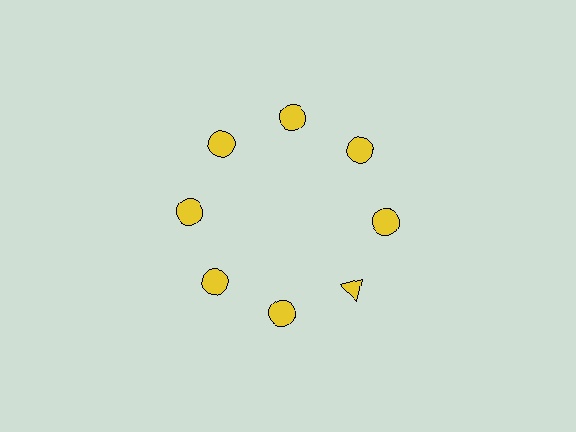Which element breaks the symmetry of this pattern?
The yellow triangle at roughly the 4 o'clock position breaks the symmetry. All other shapes are yellow circles.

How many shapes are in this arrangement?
There are 8 shapes arranged in a ring pattern.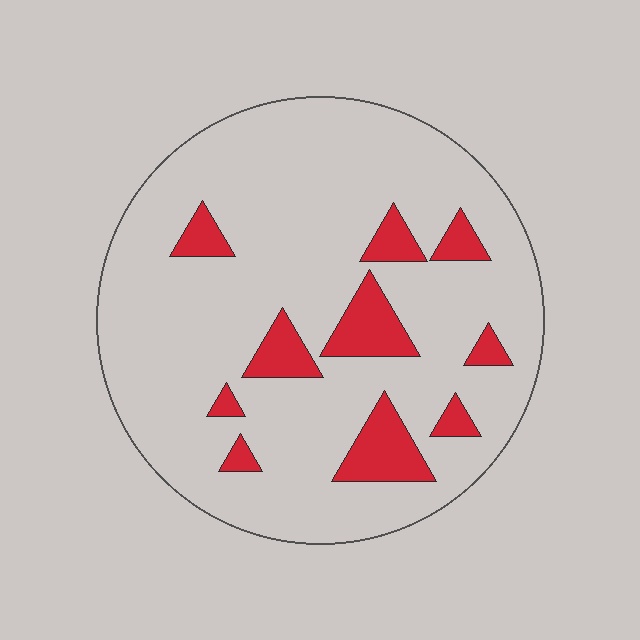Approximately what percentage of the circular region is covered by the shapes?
Approximately 15%.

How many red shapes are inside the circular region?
10.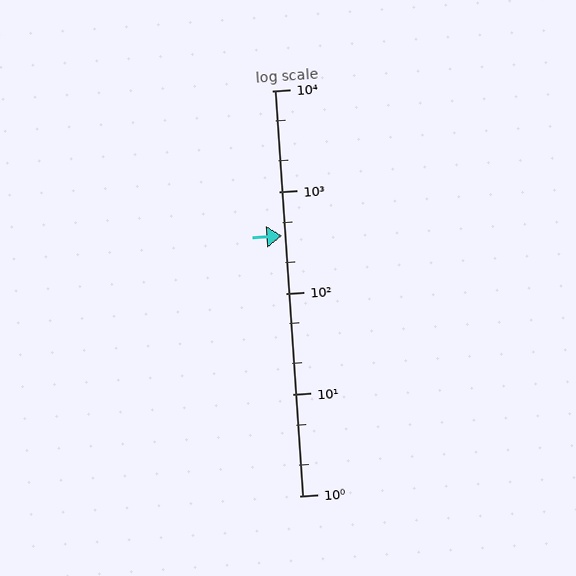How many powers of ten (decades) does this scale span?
The scale spans 4 decades, from 1 to 10000.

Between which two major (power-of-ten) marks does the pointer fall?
The pointer is between 100 and 1000.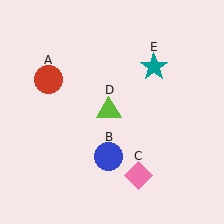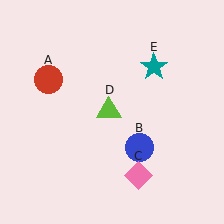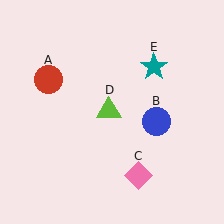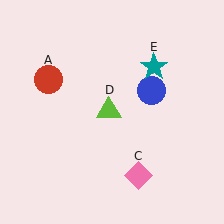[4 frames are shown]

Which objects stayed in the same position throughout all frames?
Red circle (object A) and pink diamond (object C) and lime triangle (object D) and teal star (object E) remained stationary.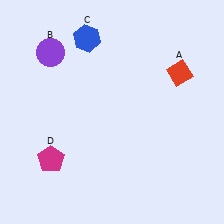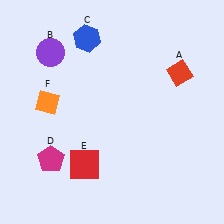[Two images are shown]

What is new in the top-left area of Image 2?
An orange diamond (F) was added in the top-left area of Image 2.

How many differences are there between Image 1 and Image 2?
There are 2 differences between the two images.